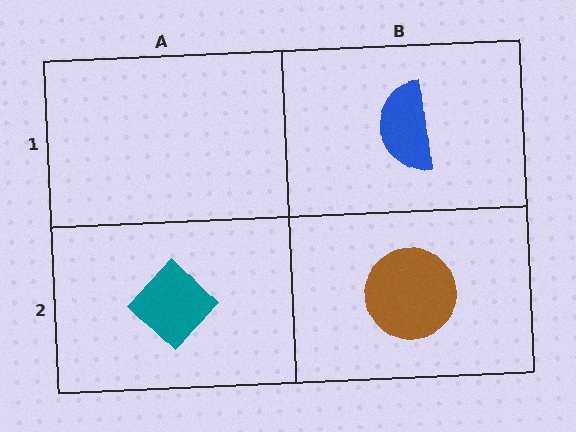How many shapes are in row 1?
1 shape.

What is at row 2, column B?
A brown circle.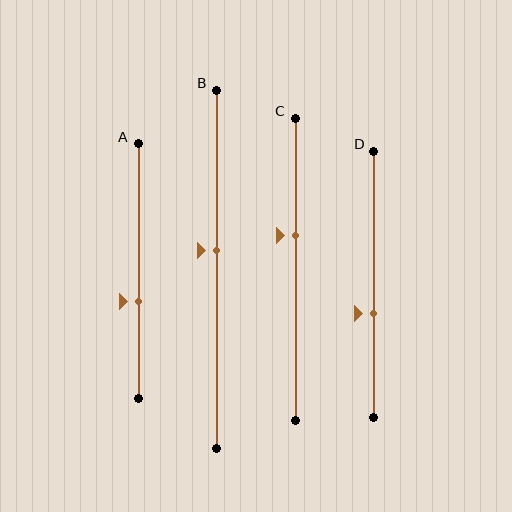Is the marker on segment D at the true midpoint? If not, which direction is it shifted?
No, the marker on segment D is shifted downward by about 11% of the segment length.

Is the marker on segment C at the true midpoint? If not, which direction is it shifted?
No, the marker on segment C is shifted upward by about 11% of the segment length.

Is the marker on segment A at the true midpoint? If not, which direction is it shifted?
No, the marker on segment A is shifted downward by about 12% of the segment length.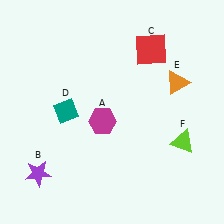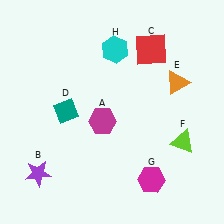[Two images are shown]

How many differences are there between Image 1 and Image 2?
There are 2 differences between the two images.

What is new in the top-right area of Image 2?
A cyan hexagon (H) was added in the top-right area of Image 2.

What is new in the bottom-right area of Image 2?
A magenta hexagon (G) was added in the bottom-right area of Image 2.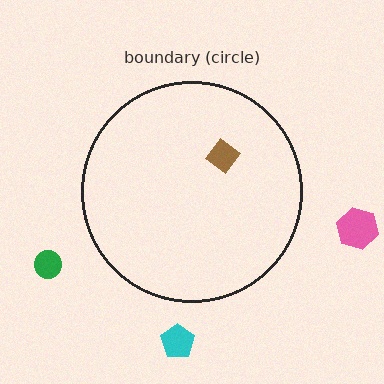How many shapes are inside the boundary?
1 inside, 3 outside.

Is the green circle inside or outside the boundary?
Outside.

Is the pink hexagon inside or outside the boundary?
Outside.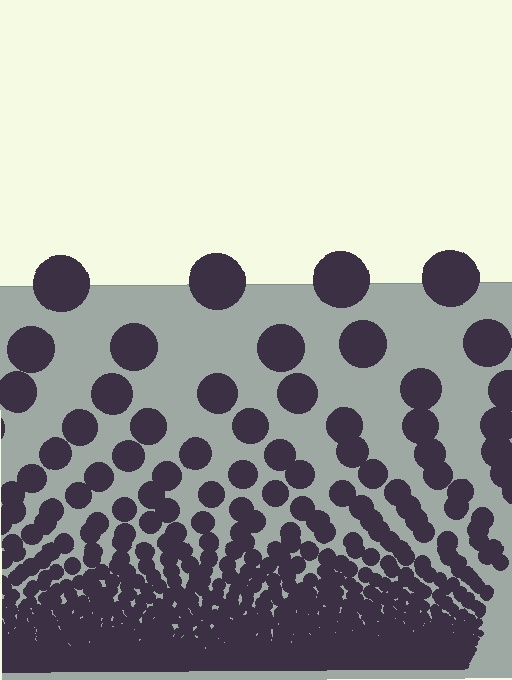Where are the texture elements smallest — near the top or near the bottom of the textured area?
Near the bottom.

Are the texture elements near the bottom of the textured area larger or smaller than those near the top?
Smaller. The gradient is inverted — elements near the bottom are smaller and denser.